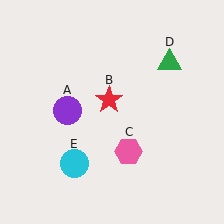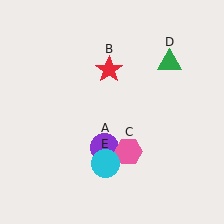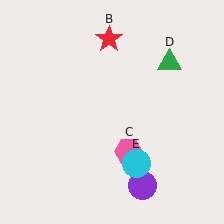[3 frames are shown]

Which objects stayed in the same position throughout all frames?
Pink hexagon (object C) and green triangle (object D) remained stationary.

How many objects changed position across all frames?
3 objects changed position: purple circle (object A), red star (object B), cyan circle (object E).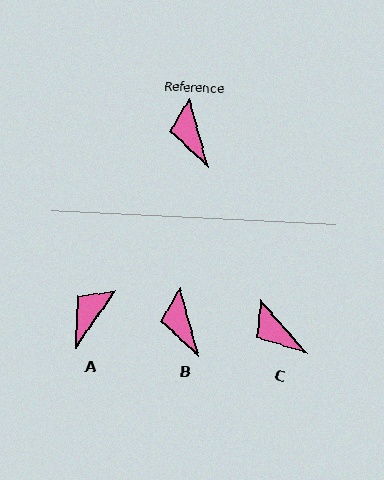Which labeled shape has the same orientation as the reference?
B.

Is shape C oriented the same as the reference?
No, it is off by about 25 degrees.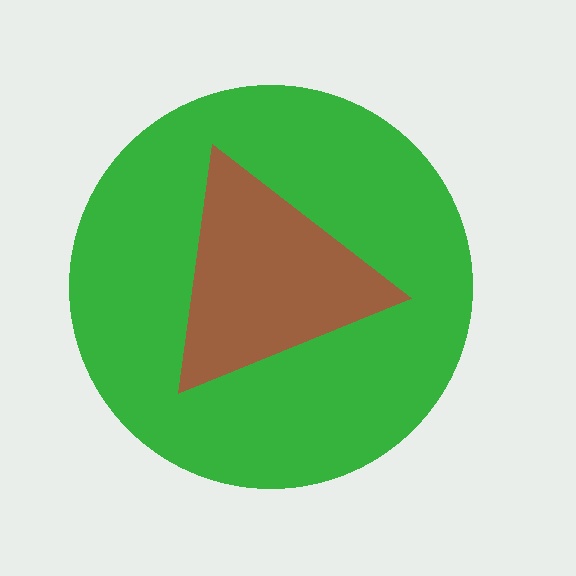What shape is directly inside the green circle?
The brown triangle.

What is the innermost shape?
The brown triangle.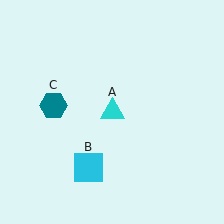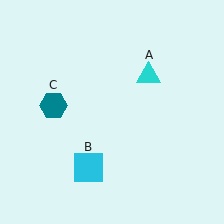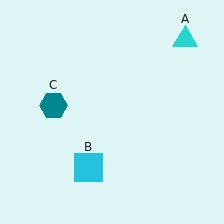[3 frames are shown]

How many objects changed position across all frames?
1 object changed position: cyan triangle (object A).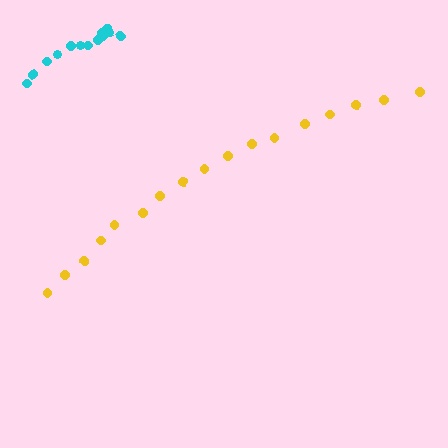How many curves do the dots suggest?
There are 2 distinct paths.